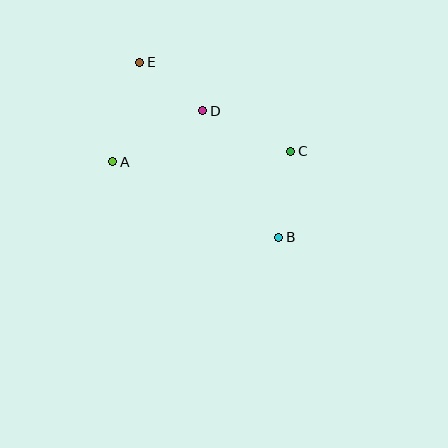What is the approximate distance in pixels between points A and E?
The distance between A and E is approximately 103 pixels.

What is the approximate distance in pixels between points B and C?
The distance between B and C is approximately 87 pixels.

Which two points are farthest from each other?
Points B and E are farthest from each other.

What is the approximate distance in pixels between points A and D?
The distance between A and D is approximately 104 pixels.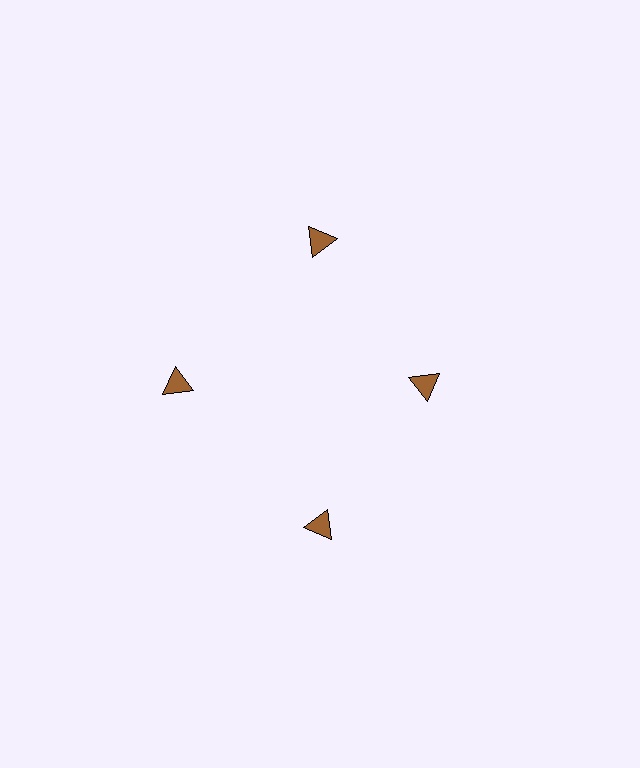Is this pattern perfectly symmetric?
No. The 4 brown triangles are arranged in a ring, but one element near the 3 o'clock position is pulled inward toward the center, breaking the 4-fold rotational symmetry.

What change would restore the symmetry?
The symmetry would be restored by moving it outward, back onto the ring so that all 4 triangles sit at equal angles and equal distance from the center.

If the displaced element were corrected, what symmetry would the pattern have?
It would have 4-fold rotational symmetry — the pattern would map onto itself every 90 degrees.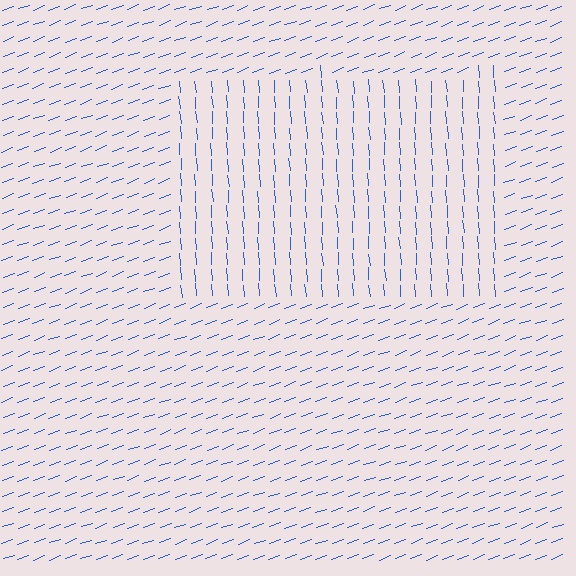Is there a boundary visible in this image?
Yes, there is a texture boundary formed by a change in line orientation.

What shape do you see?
I see a rectangle.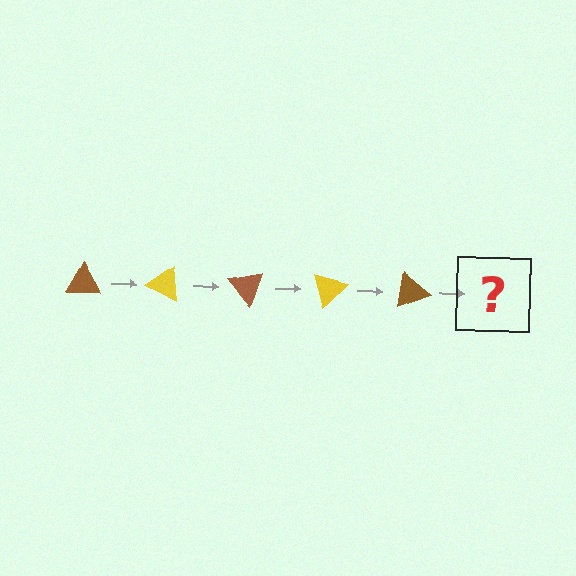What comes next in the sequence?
The next element should be a yellow triangle, rotated 125 degrees from the start.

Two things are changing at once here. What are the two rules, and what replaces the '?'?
The two rules are that it rotates 25 degrees each step and the color cycles through brown and yellow. The '?' should be a yellow triangle, rotated 125 degrees from the start.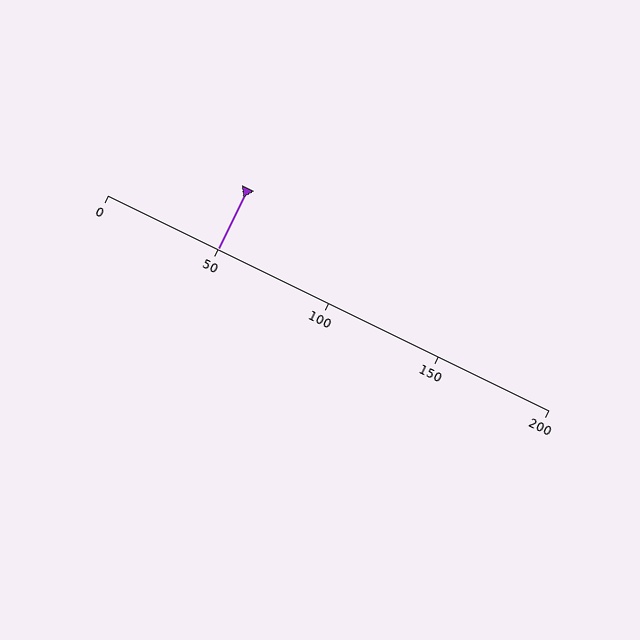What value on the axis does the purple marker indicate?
The marker indicates approximately 50.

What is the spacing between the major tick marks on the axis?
The major ticks are spaced 50 apart.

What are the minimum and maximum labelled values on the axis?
The axis runs from 0 to 200.